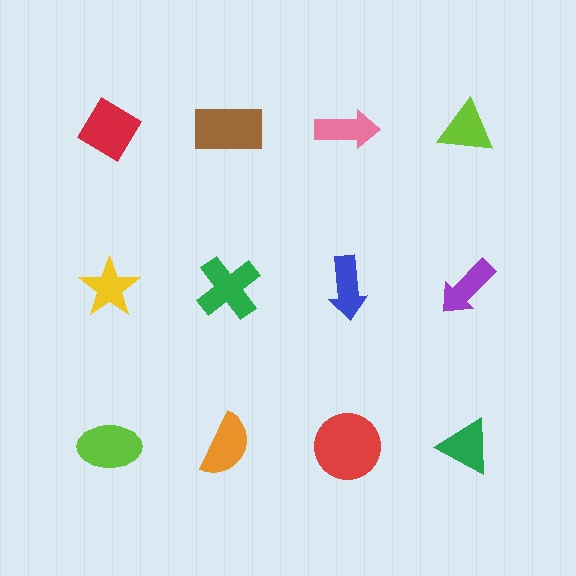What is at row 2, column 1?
A yellow star.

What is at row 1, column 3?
A pink arrow.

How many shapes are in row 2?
4 shapes.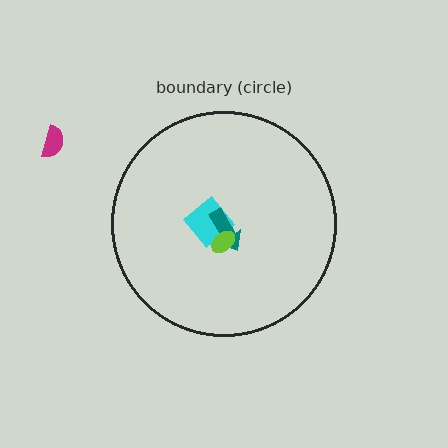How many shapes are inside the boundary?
3 inside, 1 outside.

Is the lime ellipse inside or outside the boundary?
Inside.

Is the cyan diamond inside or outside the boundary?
Inside.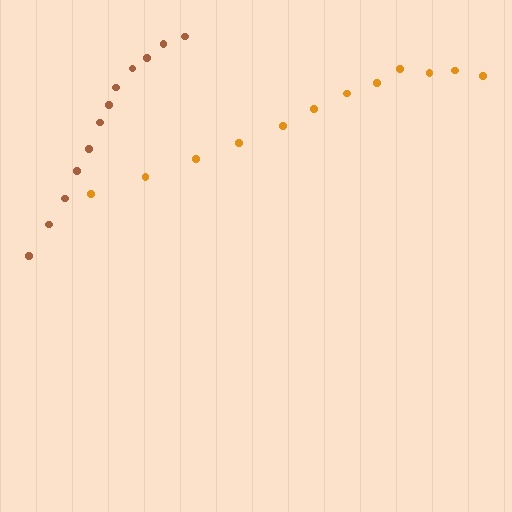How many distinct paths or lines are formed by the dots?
There are 2 distinct paths.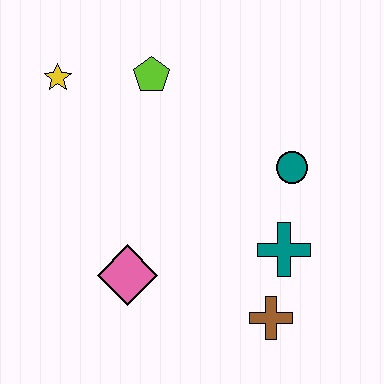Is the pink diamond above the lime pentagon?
No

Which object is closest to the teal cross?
The brown cross is closest to the teal cross.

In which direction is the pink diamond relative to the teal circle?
The pink diamond is to the left of the teal circle.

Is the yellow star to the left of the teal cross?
Yes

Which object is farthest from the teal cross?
The yellow star is farthest from the teal cross.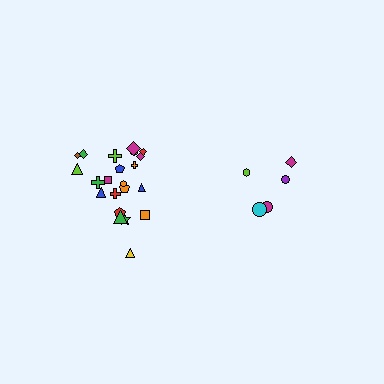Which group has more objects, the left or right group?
The left group.